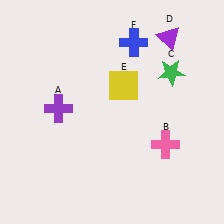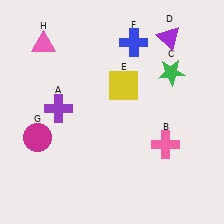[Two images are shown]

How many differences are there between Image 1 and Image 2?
There are 2 differences between the two images.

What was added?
A magenta circle (G), a pink triangle (H) were added in Image 2.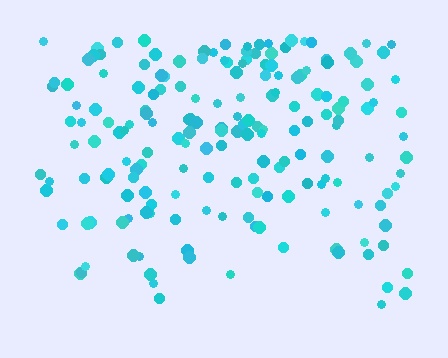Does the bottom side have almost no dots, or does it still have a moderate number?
Still a moderate number, just noticeably fewer than the top.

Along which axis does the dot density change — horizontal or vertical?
Vertical.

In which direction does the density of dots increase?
From bottom to top, with the top side densest.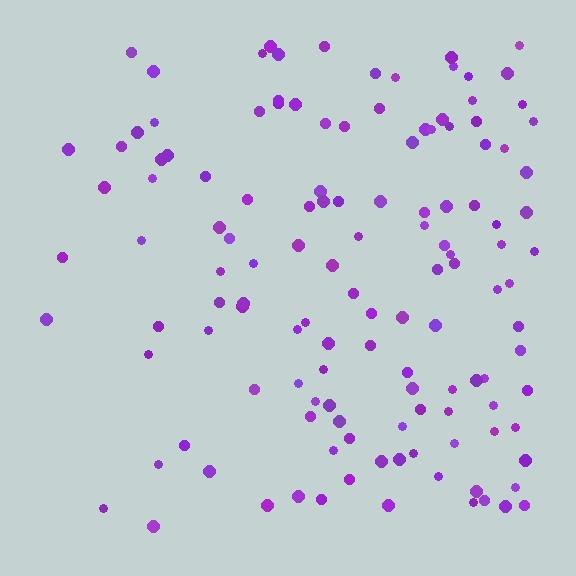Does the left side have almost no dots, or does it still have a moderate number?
Still a moderate number, just noticeably fewer than the right.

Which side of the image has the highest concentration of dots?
The right.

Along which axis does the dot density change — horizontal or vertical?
Horizontal.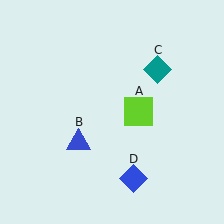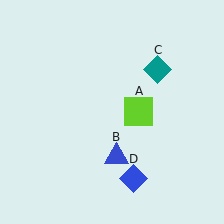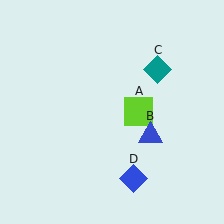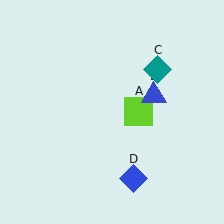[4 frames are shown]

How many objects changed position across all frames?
1 object changed position: blue triangle (object B).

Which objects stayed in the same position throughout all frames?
Lime square (object A) and teal diamond (object C) and blue diamond (object D) remained stationary.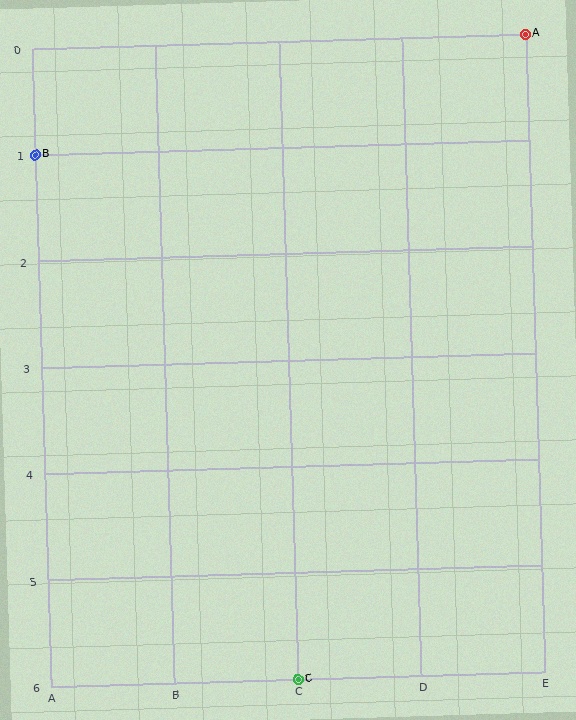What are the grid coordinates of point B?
Point B is at grid coordinates (A, 1).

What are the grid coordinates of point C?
Point C is at grid coordinates (C, 6).